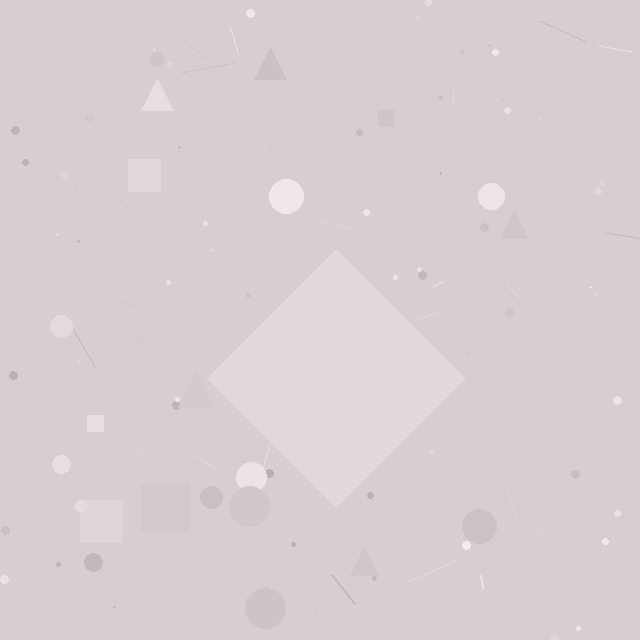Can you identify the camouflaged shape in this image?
The camouflaged shape is a diamond.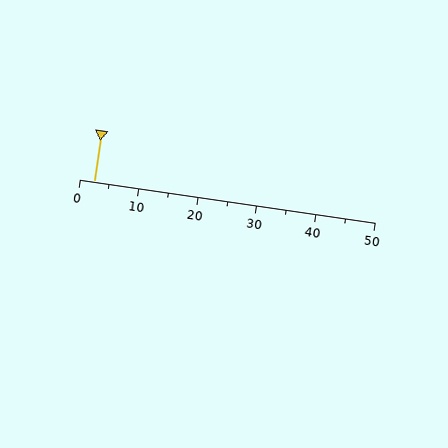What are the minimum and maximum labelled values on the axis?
The axis runs from 0 to 50.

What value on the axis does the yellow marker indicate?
The marker indicates approximately 2.5.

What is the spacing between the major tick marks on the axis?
The major ticks are spaced 10 apart.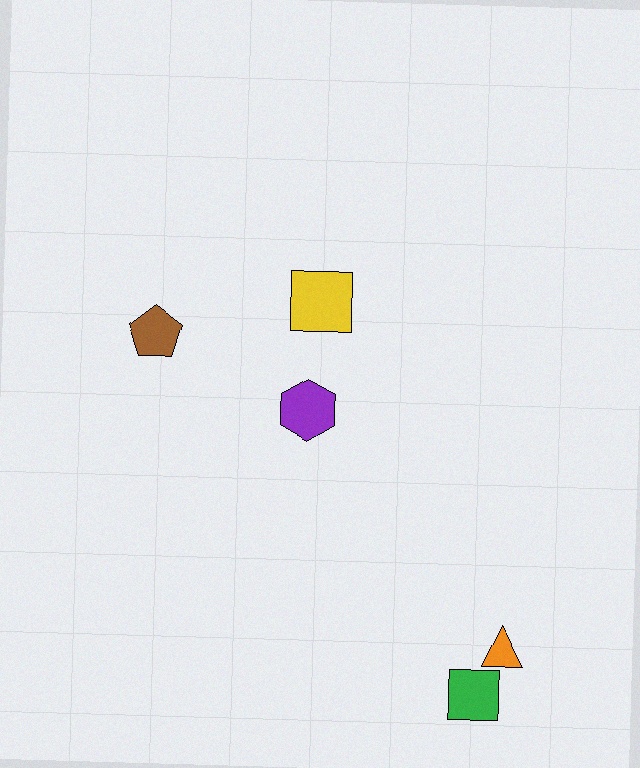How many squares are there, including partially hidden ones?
There are 2 squares.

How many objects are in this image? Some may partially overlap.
There are 5 objects.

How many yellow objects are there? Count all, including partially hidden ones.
There is 1 yellow object.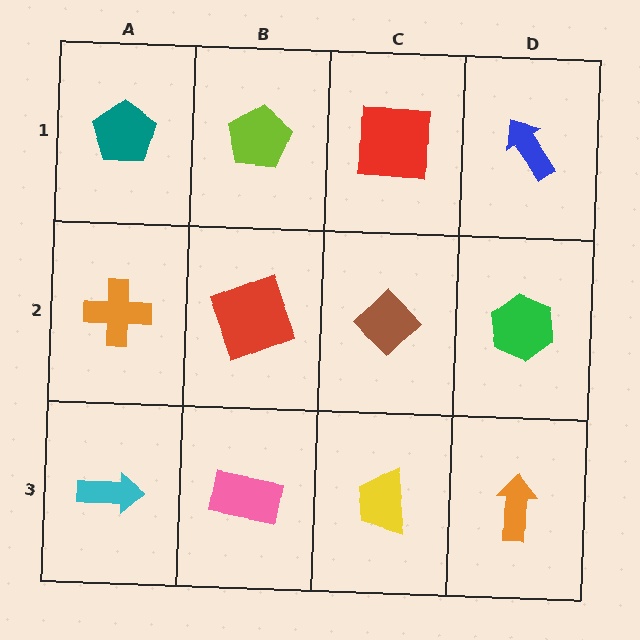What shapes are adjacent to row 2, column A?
A teal pentagon (row 1, column A), a cyan arrow (row 3, column A), a red square (row 2, column B).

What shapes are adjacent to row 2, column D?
A blue arrow (row 1, column D), an orange arrow (row 3, column D), a brown diamond (row 2, column C).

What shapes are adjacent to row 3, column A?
An orange cross (row 2, column A), a pink rectangle (row 3, column B).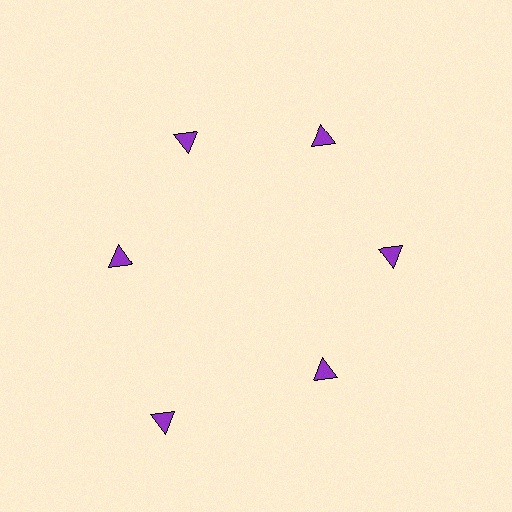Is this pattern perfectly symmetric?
No. The 6 purple triangles are arranged in a ring, but one element near the 7 o'clock position is pushed outward from the center, breaking the 6-fold rotational symmetry.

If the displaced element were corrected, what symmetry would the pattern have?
It would have 6-fold rotational symmetry — the pattern would map onto itself every 60 degrees.